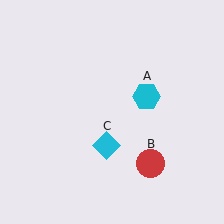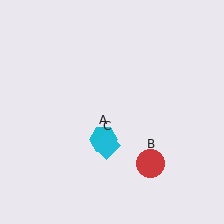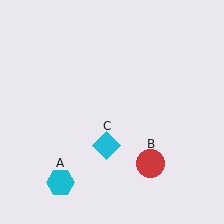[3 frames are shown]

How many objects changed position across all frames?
1 object changed position: cyan hexagon (object A).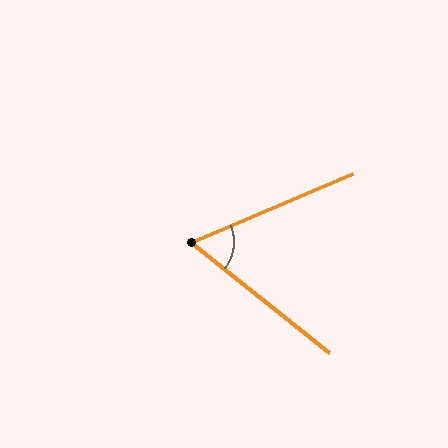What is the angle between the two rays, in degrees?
Approximately 61 degrees.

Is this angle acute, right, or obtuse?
It is acute.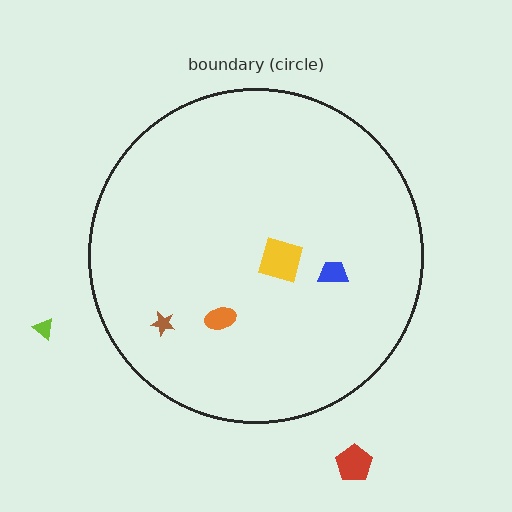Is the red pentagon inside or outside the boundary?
Outside.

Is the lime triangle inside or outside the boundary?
Outside.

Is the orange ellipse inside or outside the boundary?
Inside.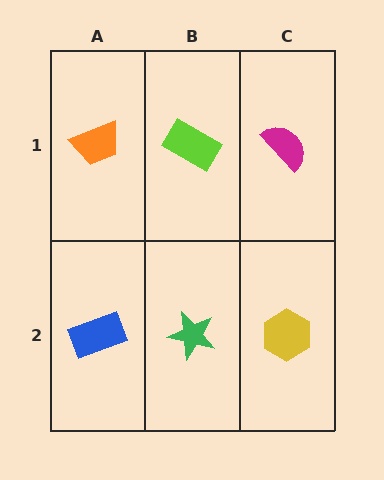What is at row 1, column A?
An orange trapezoid.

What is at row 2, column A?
A blue rectangle.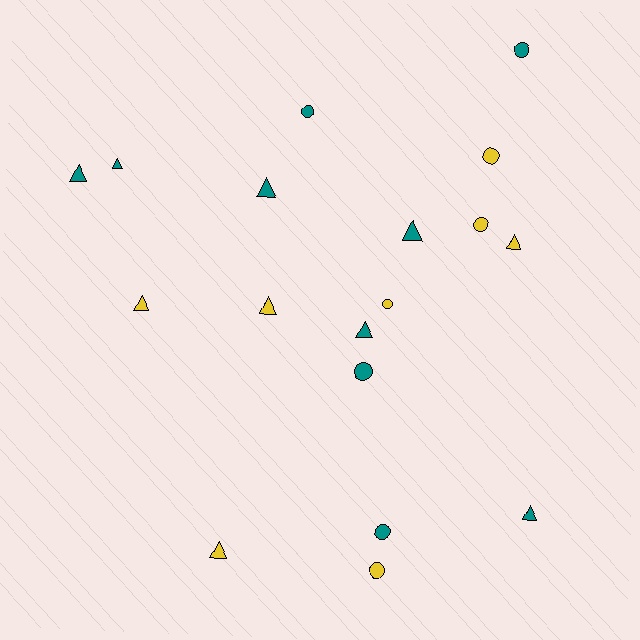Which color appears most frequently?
Teal, with 10 objects.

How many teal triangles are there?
There are 6 teal triangles.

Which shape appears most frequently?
Triangle, with 10 objects.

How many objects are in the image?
There are 18 objects.